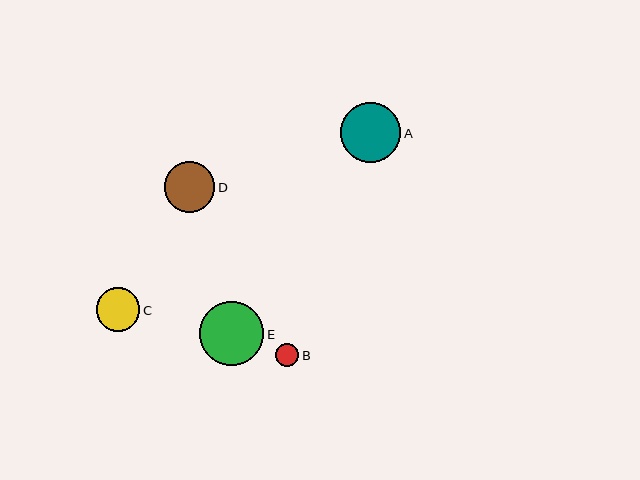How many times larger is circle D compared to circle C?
Circle D is approximately 1.2 times the size of circle C.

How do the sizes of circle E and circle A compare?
Circle E and circle A are approximately the same size.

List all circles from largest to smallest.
From largest to smallest: E, A, D, C, B.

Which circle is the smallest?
Circle B is the smallest with a size of approximately 23 pixels.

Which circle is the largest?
Circle E is the largest with a size of approximately 64 pixels.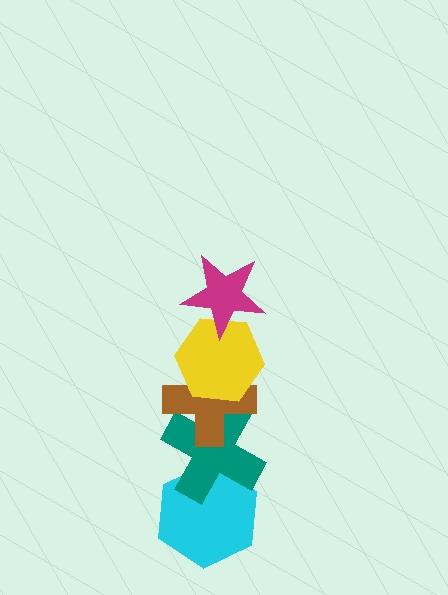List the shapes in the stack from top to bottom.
From top to bottom: the magenta star, the yellow hexagon, the brown cross, the teal cross, the cyan hexagon.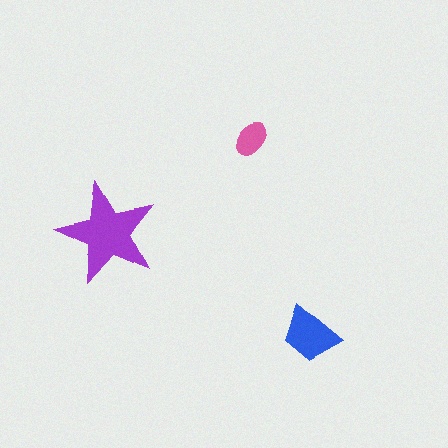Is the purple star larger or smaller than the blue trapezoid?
Larger.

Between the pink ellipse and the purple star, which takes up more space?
The purple star.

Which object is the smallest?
The pink ellipse.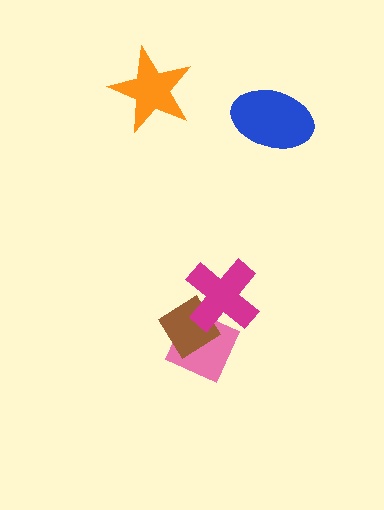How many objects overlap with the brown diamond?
2 objects overlap with the brown diamond.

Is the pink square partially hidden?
Yes, it is partially covered by another shape.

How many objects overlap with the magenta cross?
2 objects overlap with the magenta cross.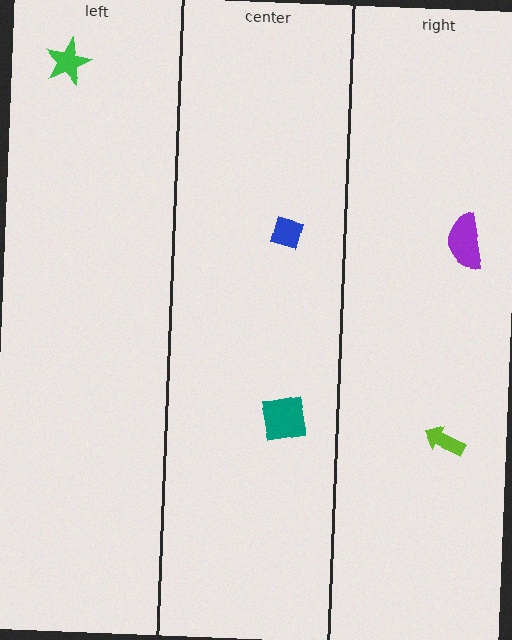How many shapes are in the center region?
2.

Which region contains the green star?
The left region.